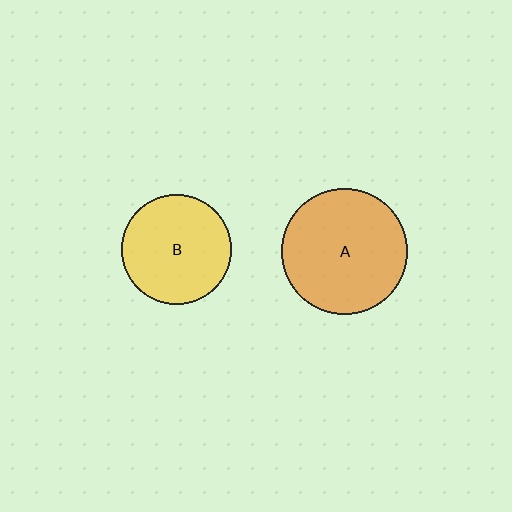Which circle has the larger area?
Circle A (orange).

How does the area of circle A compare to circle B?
Approximately 1.3 times.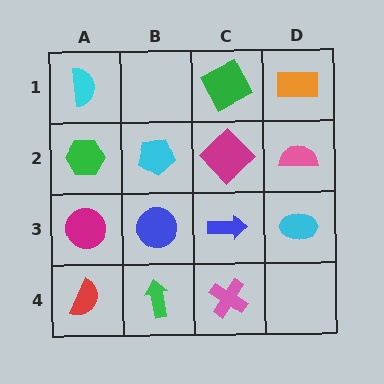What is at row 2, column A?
A green hexagon.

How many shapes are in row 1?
3 shapes.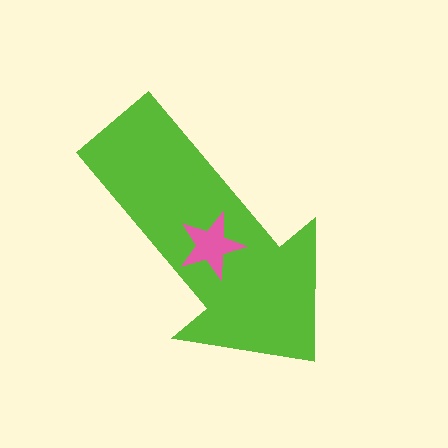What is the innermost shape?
The pink star.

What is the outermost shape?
The lime arrow.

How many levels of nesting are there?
2.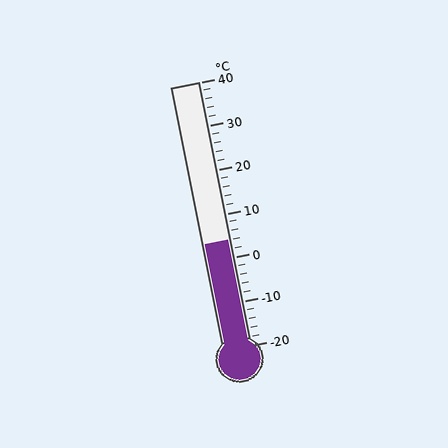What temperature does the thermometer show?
The thermometer shows approximately 4°C.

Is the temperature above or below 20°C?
The temperature is below 20°C.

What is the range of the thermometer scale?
The thermometer scale ranges from -20°C to 40°C.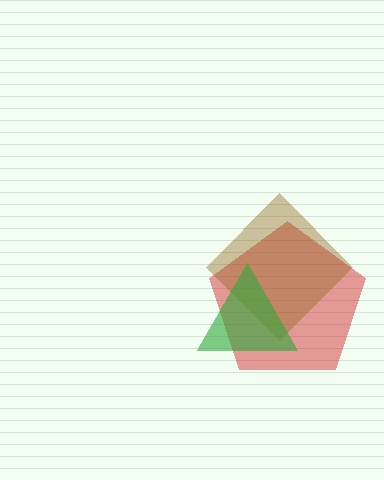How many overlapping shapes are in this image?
There are 3 overlapping shapes in the image.